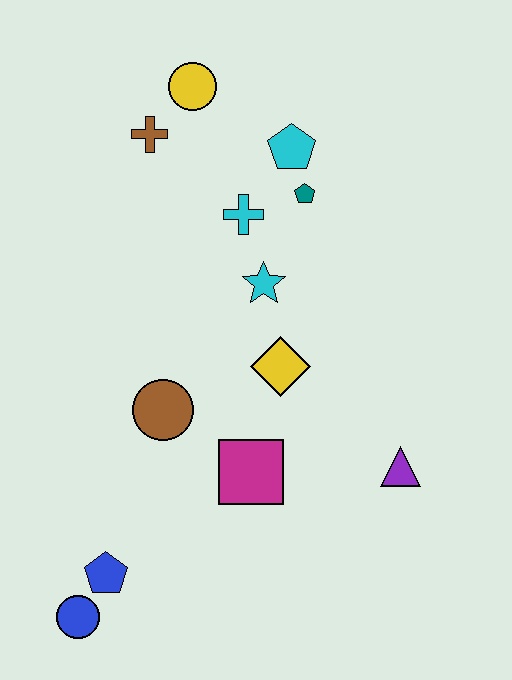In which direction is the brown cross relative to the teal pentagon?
The brown cross is to the left of the teal pentagon.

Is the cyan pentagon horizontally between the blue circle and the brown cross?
No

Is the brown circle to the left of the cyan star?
Yes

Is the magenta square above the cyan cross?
No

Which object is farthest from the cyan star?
The blue circle is farthest from the cyan star.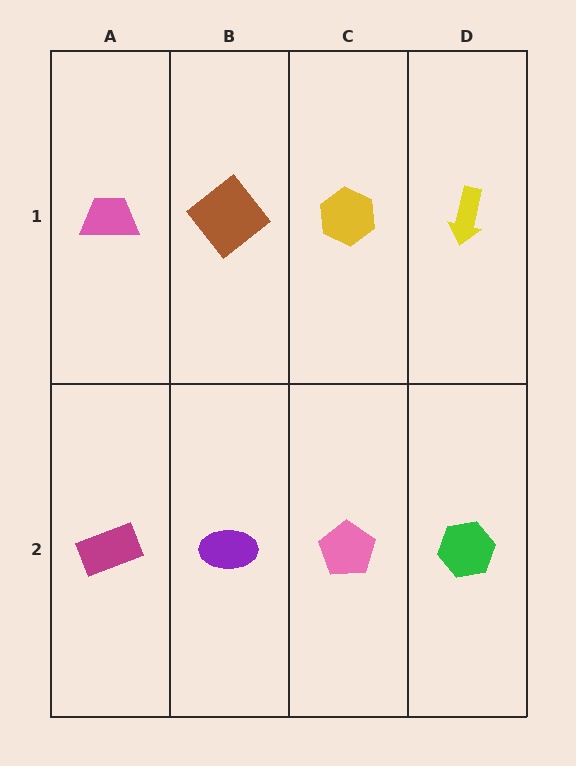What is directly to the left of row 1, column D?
A yellow hexagon.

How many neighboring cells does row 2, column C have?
3.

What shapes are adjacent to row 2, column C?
A yellow hexagon (row 1, column C), a purple ellipse (row 2, column B), a green hexagon (row 2, column D).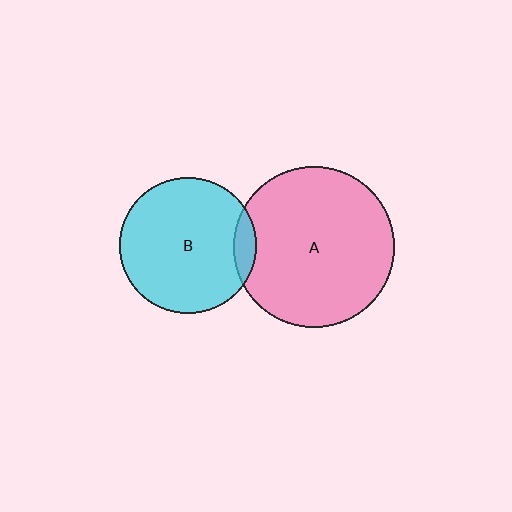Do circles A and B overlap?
Yes.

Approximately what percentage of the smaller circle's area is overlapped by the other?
Approximately 10%.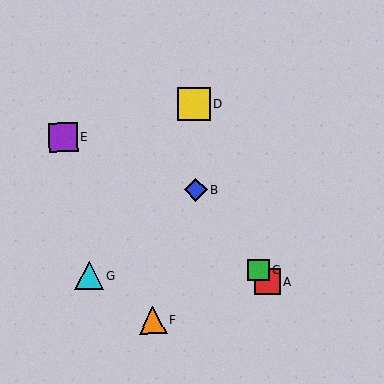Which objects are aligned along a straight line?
Objects A, B, C are aligned along a straight line.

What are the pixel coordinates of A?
Object A is at (267, 282).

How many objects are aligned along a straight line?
3 objects (A, B, C) are aligned along a straight line.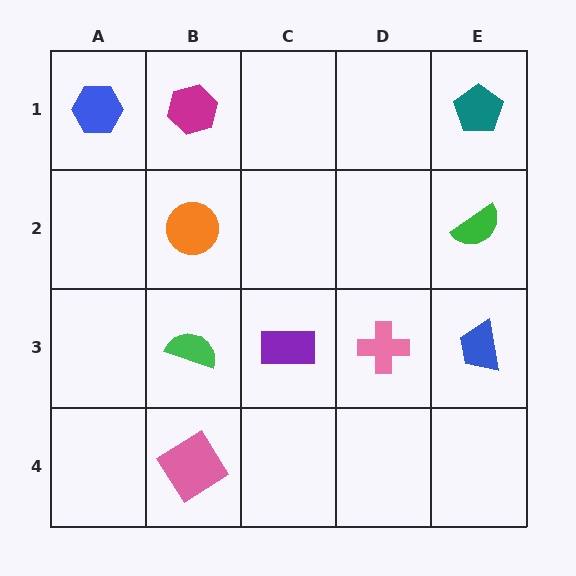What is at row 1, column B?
A magenta hexagon.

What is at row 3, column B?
A green semicircle.